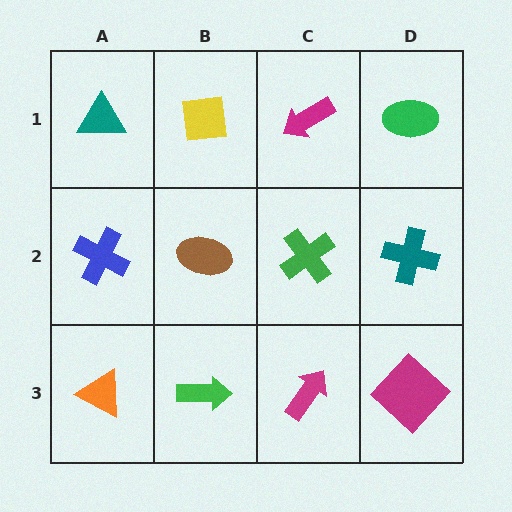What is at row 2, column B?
A brown ellipse.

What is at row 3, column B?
A green arrow.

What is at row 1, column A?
A teal triangle.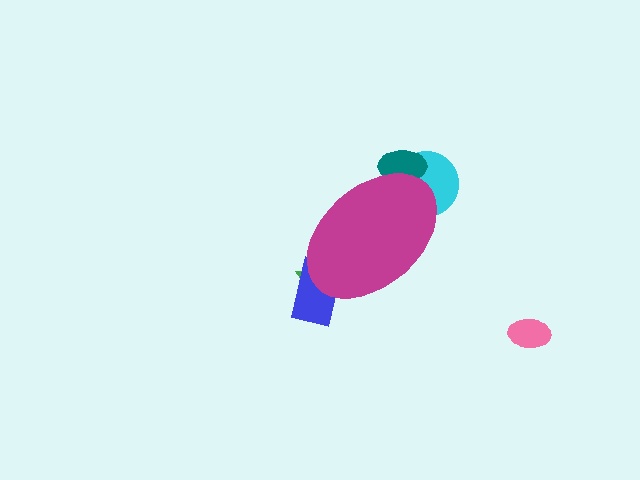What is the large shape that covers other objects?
A magenta ellipse.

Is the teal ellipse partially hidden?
Yes, the teal ellipse is partially hidden behind the magenta ellipse.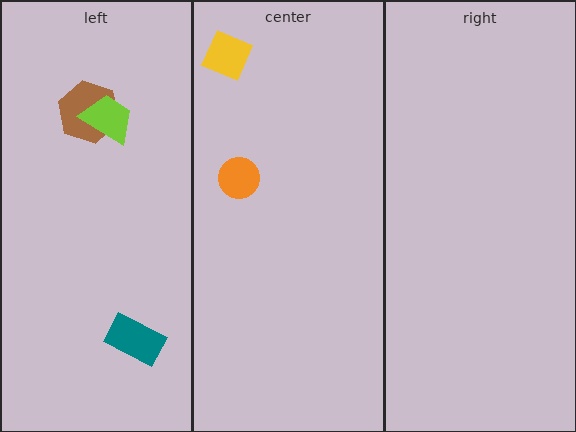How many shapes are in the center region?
2.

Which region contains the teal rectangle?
The left region.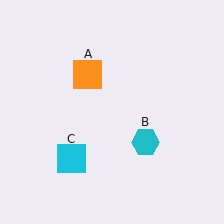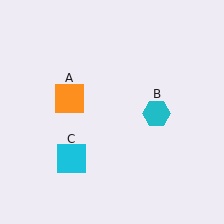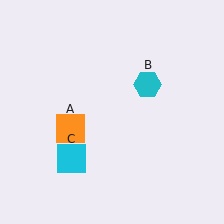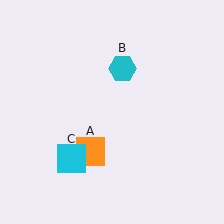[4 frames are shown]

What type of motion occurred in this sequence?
The orange square (object A), cyan hexagon (object B) rotated counterclockwise around the center of the scene.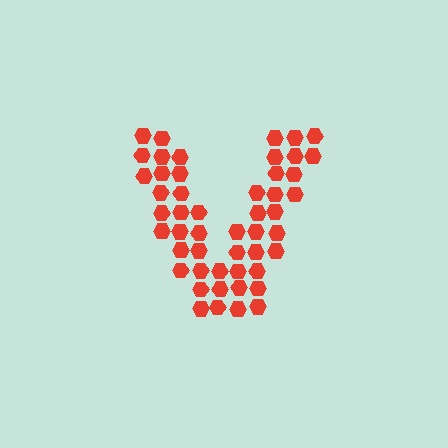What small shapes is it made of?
It is made of small hexagons.